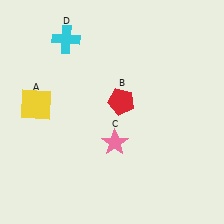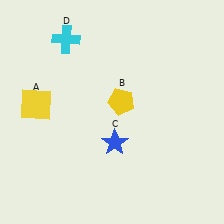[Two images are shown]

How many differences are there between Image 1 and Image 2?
There are 2 differences between the two images.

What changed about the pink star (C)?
In Image 1, C is pink. In Image 2, it changed to blue.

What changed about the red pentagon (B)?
In Image 1, B is red. In Image 2, it changed to yellow.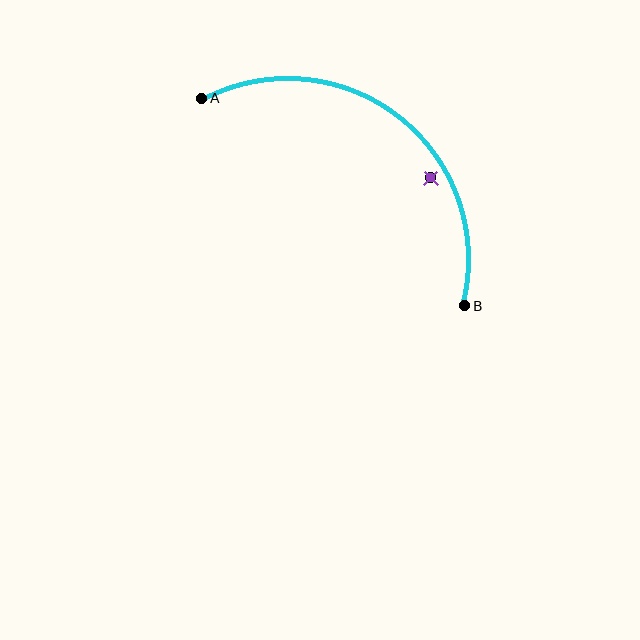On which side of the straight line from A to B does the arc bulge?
The arc bulges above and to the right of the straight line connecting A and B.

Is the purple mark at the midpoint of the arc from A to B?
No — the purple mark does not lie on the arc at all. It sits slightly inside the curve.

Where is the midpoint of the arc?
The arc midpoint is the point on the curve farthest from the straight line joining A and B. It sits above and to the right of that line.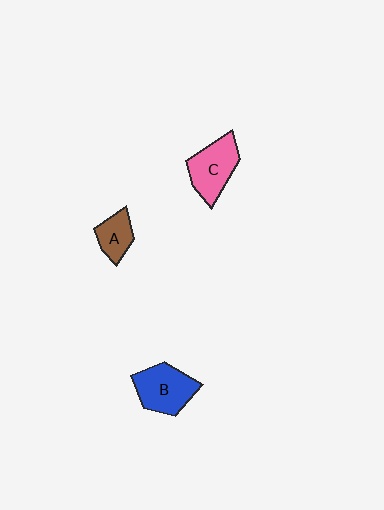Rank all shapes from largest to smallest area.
From largest to smallest: B (blue), C (pink), A (brown).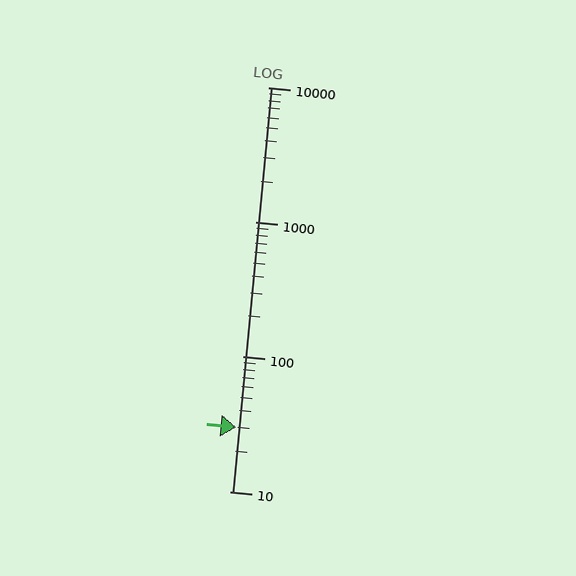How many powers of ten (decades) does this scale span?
The scale spans 3 decades, from 10 to 10000.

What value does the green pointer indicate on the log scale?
The pointer indicates approximately 30.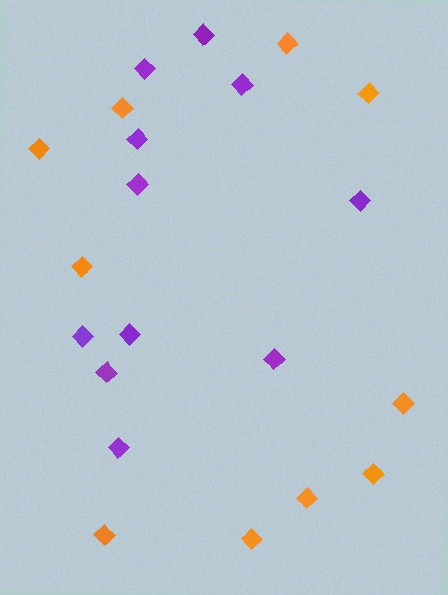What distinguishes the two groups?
There are 2 groups: one group of purple diamonds (11) and one group of orange diamonds (10).